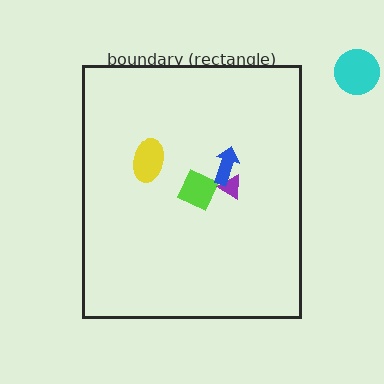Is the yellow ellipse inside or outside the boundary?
Inside.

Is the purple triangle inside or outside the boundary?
Inside.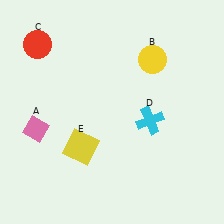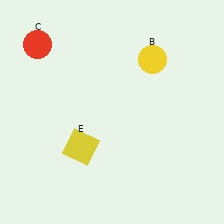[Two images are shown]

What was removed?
The pink diamond (A), the cyan cross (D) were removed in Image 2.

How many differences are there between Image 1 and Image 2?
There are 2 differences between the two images.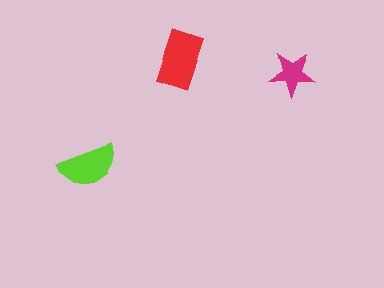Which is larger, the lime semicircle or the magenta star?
The lime semicircle.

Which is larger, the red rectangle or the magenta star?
The red rectangle.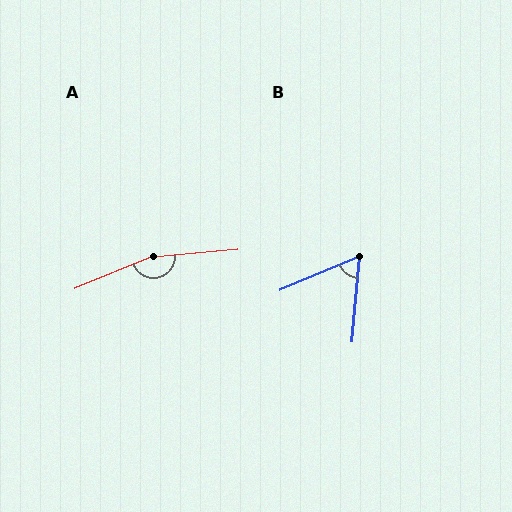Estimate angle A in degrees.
Approximately 162 degrees.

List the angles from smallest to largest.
B (62°), A (162°).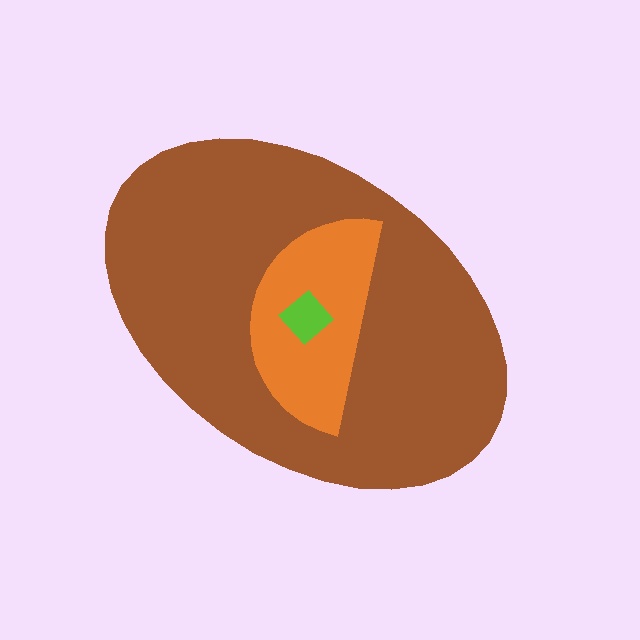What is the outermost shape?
The brown ellipse.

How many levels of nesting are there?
3.